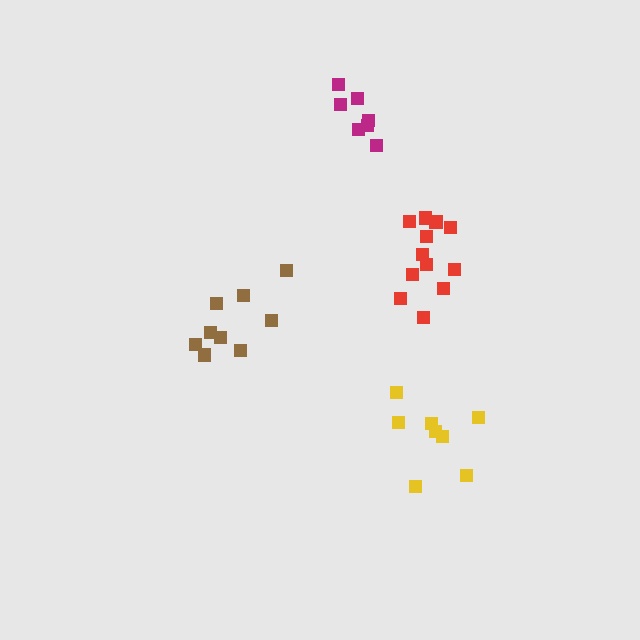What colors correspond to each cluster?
The clusters are colored: brown, yellow, red, magenta.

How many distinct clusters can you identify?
There are 4 distinct clusters.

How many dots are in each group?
Group 1: 9 dots, Group 2: 8 dots, Group 3: 12 dots, Group 4: 7 dots (36 total).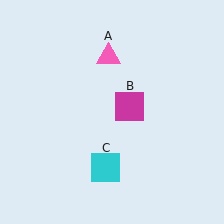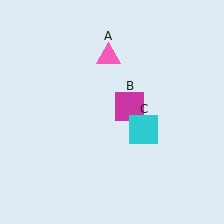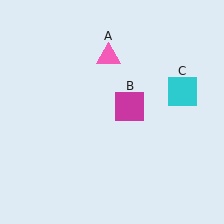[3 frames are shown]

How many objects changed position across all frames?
1 object changed position: cyan square (object C).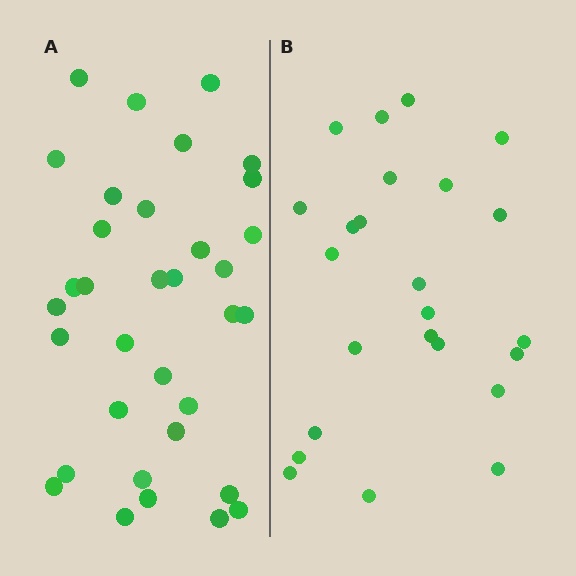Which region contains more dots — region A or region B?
Region A (the left region) has more dots.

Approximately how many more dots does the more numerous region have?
Region A has roughly 10 or so more dots than region B.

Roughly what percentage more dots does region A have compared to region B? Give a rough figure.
About 40% more.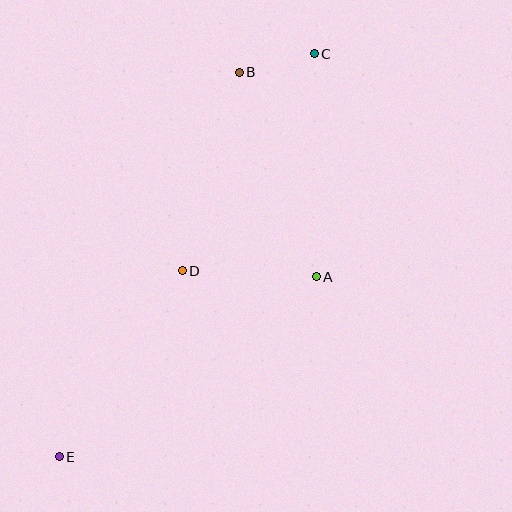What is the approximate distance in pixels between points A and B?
The distance between A and B is approximately 219 pixels.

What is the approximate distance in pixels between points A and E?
The distance between A and E is approximately 313 pixels.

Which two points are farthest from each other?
Points C and E are farthest from each other.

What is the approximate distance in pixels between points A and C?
The distance between A and C is approximately 223 pixels.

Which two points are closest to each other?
Points B and C are closest to each other.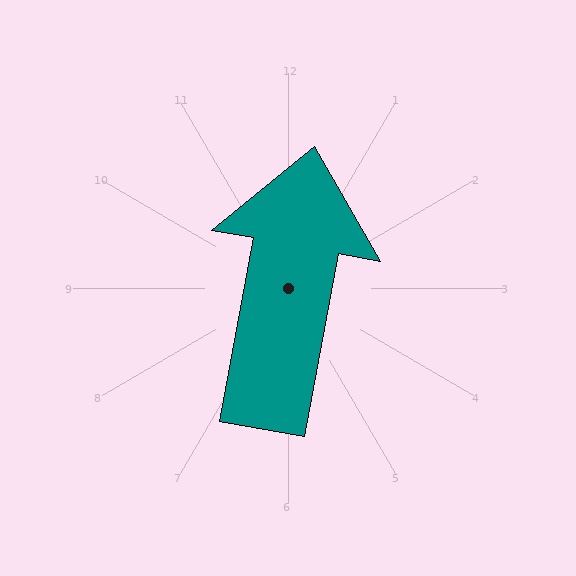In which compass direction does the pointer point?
North.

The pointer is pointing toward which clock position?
Roughly 12 o'clock.